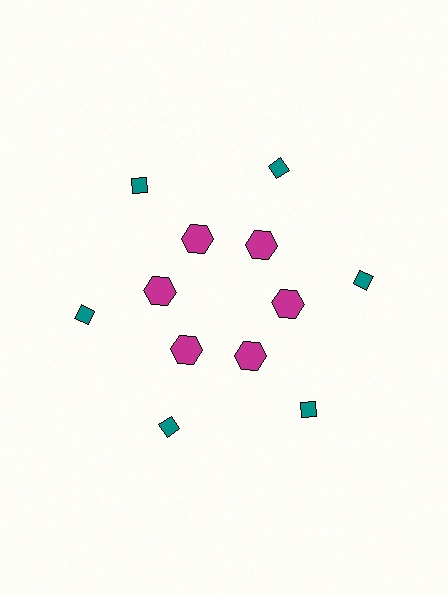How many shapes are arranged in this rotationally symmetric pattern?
There are 12 shapes, arranged in 6 groups of 2.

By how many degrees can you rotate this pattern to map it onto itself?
The pattern maps onto itself every 60 degrees of rotation.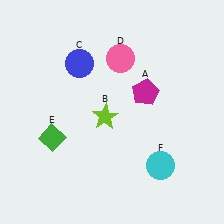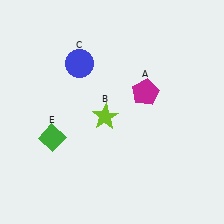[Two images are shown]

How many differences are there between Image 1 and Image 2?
There are 2 differences between the two images.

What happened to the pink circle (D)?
The pink circle (D) was removed in Image 2. It was in the top-right area of Image 1.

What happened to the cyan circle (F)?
The cyan circle (F) was removed in Image 2. It was in the bottom-right area of Image 1.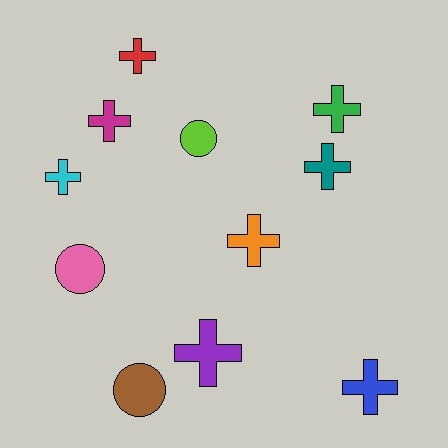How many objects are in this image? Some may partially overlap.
There are 11 objects.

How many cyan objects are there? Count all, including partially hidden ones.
There is 1 cyan object.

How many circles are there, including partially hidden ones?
There are 3 circles.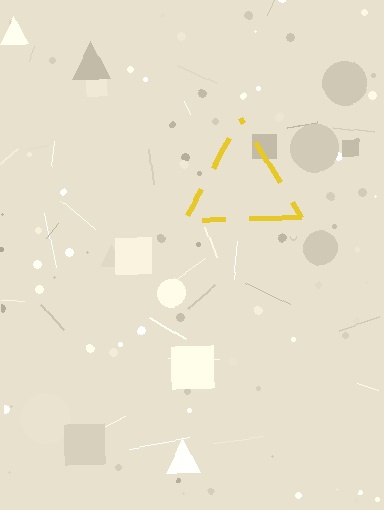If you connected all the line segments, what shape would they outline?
They would outline a triangle.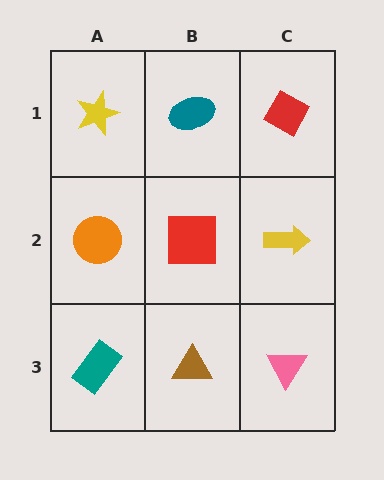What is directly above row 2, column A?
A yellow star.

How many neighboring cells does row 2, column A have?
3.